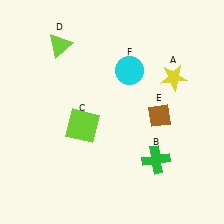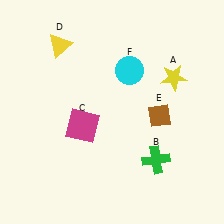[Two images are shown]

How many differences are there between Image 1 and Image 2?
There are 2 differences between the two images.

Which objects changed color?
C changed from lime to magenta. D changed from lime to yellow.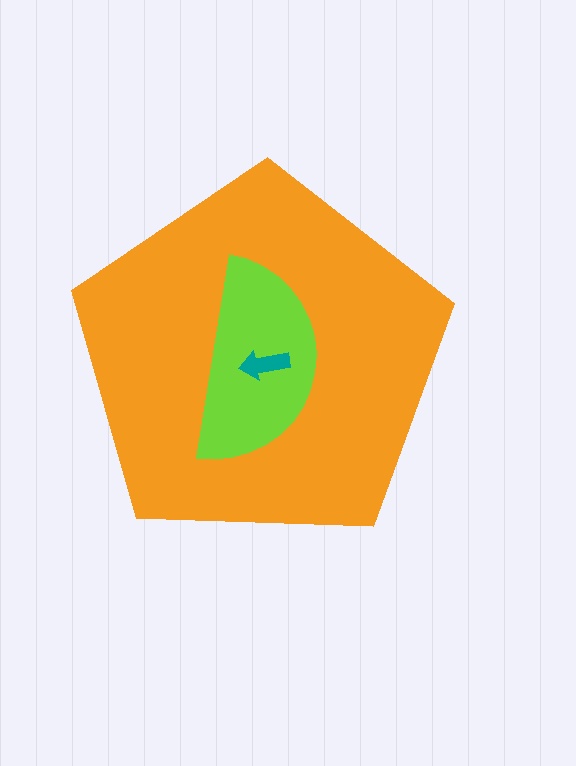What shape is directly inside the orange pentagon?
The lime semicircle.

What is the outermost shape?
The orange pentagon.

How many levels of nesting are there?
3.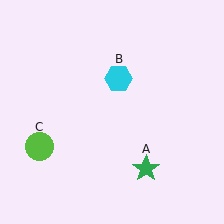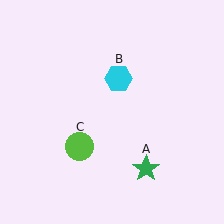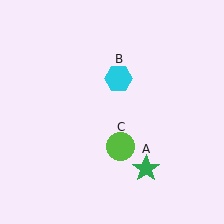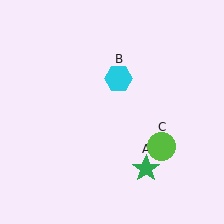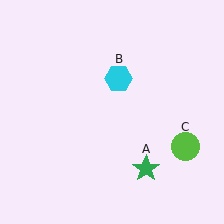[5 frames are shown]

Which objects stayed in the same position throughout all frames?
Green star (object A) and cyan hexagon (object B) remained stationary.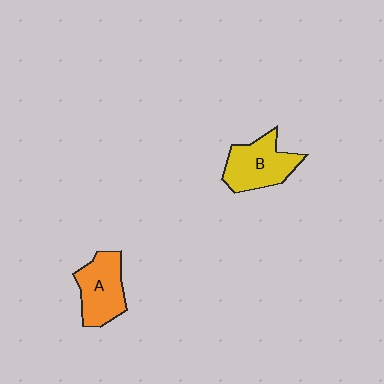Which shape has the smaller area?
Shape A (orange).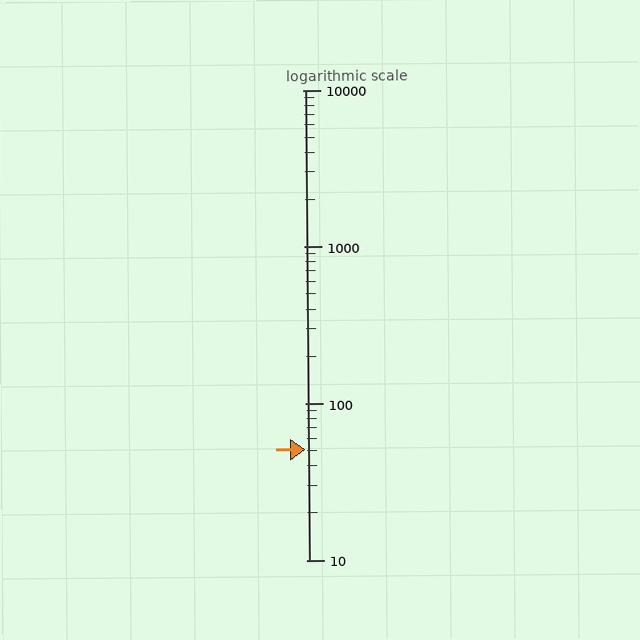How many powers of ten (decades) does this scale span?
The scale spans 3 decades, from 10 to 10000.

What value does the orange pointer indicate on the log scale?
The pointer indicates approximately 51.